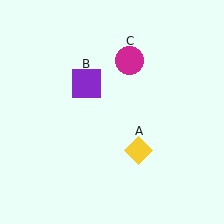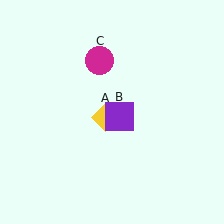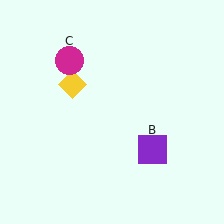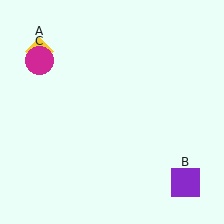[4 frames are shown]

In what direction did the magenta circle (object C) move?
The magenta circle (object C) moved left.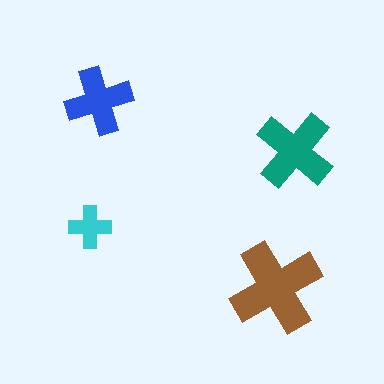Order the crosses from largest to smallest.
the brown one, the teal one, the blue one, the cyan one.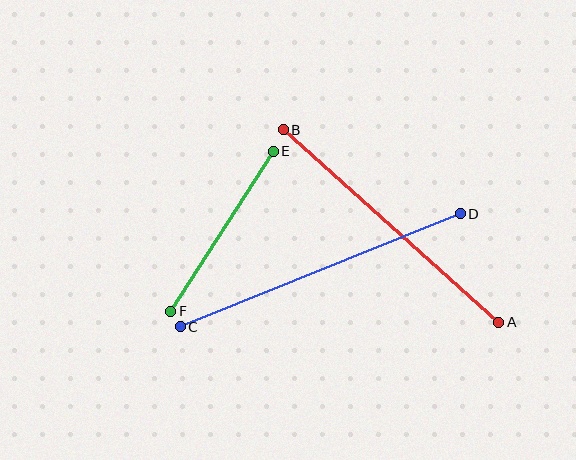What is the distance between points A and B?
The distance is approximately 289 pixels.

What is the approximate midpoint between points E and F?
The midpoint is at approximately (222, 231) pixels.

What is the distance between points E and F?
The distance is approximately 190 pixels.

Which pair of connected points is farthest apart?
Points C and D are farthest apart.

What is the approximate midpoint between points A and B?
The midpoint is at approximately (391, 226) pixels.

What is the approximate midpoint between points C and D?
The midpoint is at approximately (320, 270) pixels.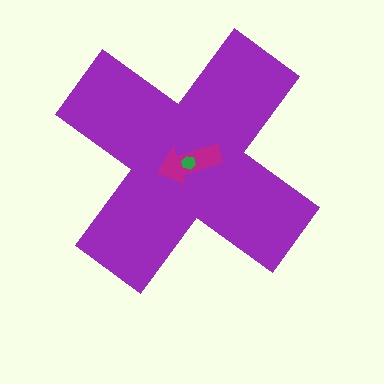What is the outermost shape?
The purple cross.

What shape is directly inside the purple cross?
The magenta arrow.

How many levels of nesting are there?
3.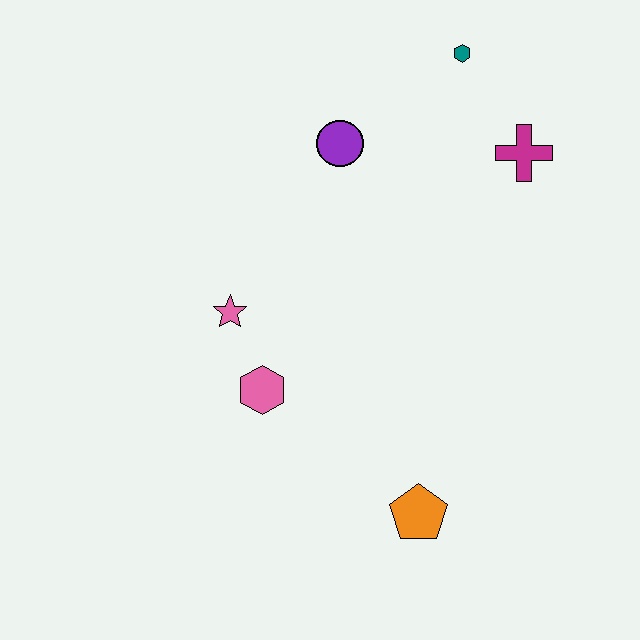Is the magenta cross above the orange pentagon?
Yes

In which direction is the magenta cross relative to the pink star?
The magenta cross is to the right of the pink star.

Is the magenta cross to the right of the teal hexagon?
Yes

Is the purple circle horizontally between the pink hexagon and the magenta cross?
Yes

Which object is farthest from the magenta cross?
The orange pentagon is farthest from the magenta cross.